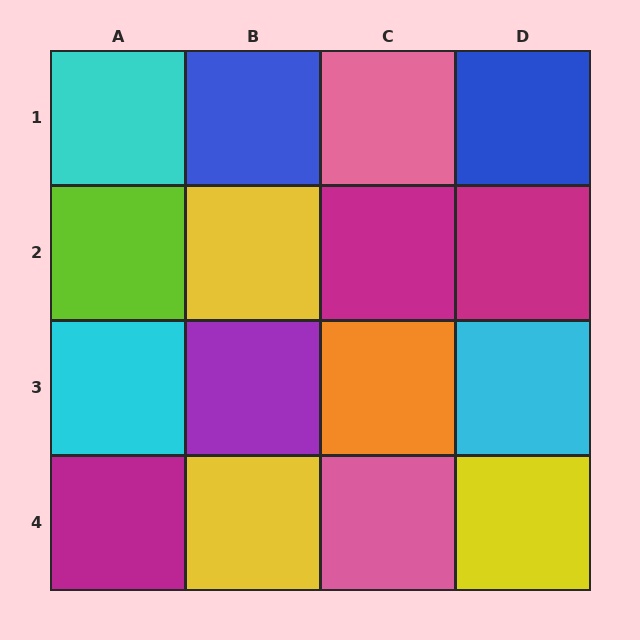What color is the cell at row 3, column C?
Orange.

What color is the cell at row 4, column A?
Magenta.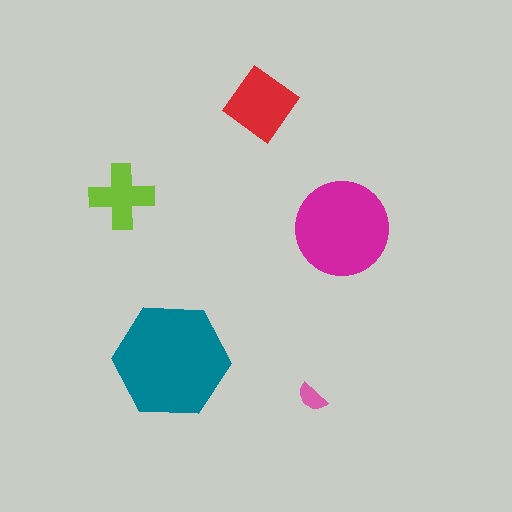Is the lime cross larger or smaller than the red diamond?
Smaller.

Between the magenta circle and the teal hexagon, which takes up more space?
The teal hexagon.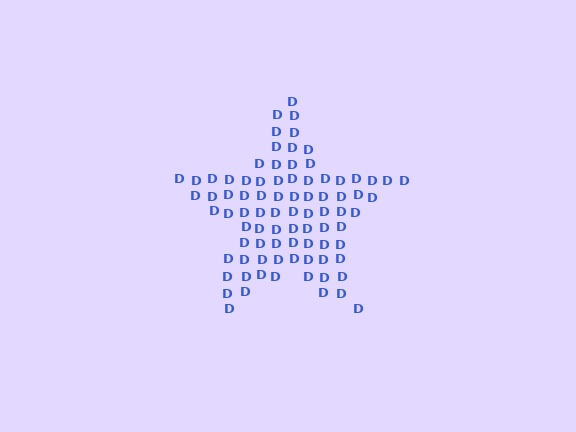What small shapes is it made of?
It is made of small letter D's.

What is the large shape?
The large shape is a star.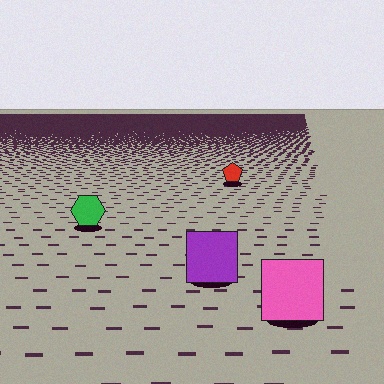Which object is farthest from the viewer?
The red pentagon is farthest from the viewer. It appears smaller and the ground texture around it is denser.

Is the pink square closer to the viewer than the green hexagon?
Yes. The pink square is closer — you can tell from the texture gradient: the ground texture is coarser near it.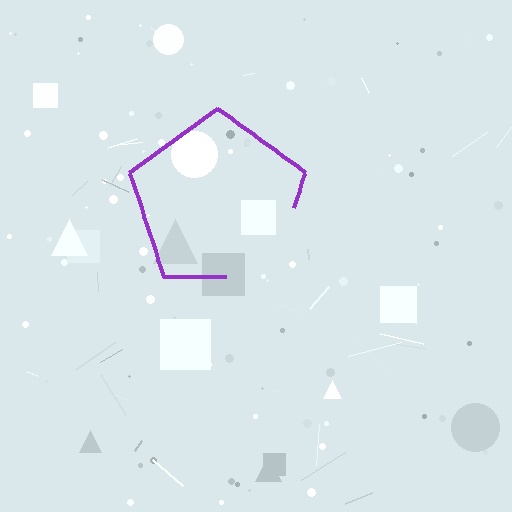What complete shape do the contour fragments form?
The contour fragments form a pentagon.